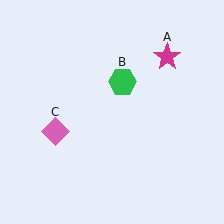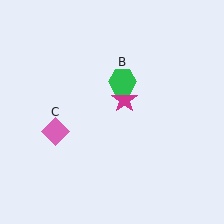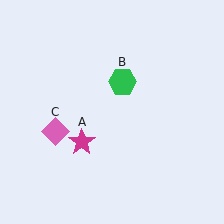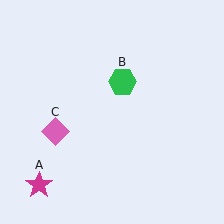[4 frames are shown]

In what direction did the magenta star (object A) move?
The magenta star (object A) moved down and to the left.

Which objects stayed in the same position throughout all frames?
Green hexagon (object B) and pink diamond (object C) remained stationary.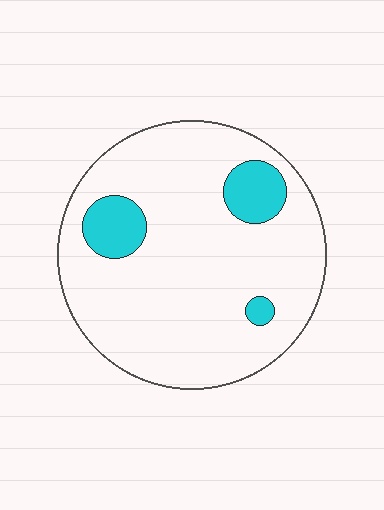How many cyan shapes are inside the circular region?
3.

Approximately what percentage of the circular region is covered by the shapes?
Approximately 15%.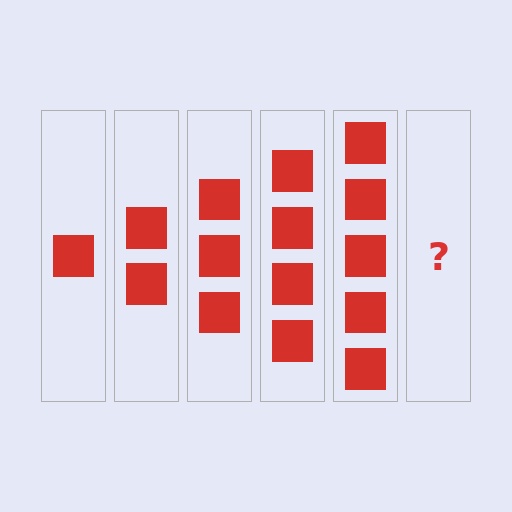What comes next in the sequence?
The next element should be 6 squares.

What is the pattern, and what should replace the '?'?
The pattern is that each step adds one more square. The '?' should be 6 squares.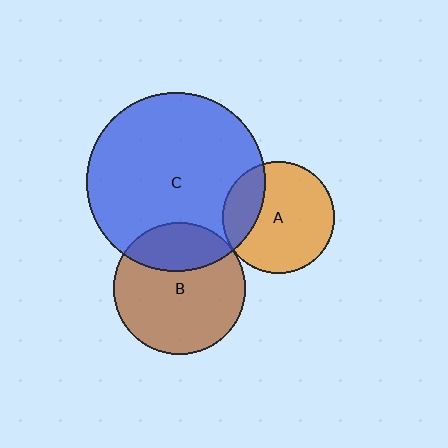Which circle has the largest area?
Circle C (blue).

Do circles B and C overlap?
Yes.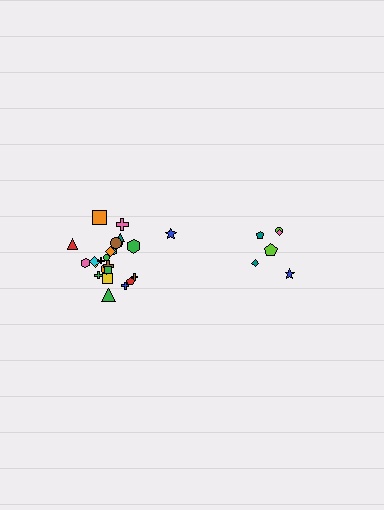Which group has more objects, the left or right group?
The left group.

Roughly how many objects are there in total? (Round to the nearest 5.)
Roughly 30 objects in total.